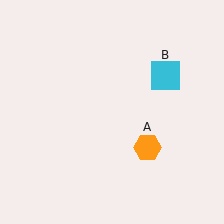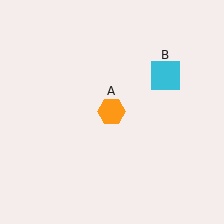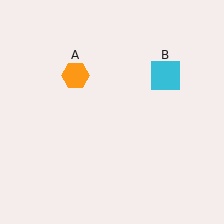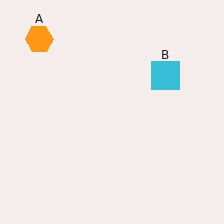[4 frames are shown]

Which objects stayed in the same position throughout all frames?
Cyan square (object B) remained stationary.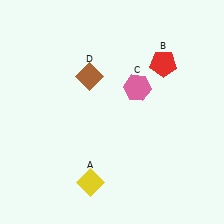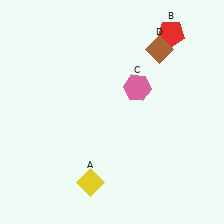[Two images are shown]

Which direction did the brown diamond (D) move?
The brown diamond (D) moved right.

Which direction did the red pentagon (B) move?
The red pentagon (B) moved up.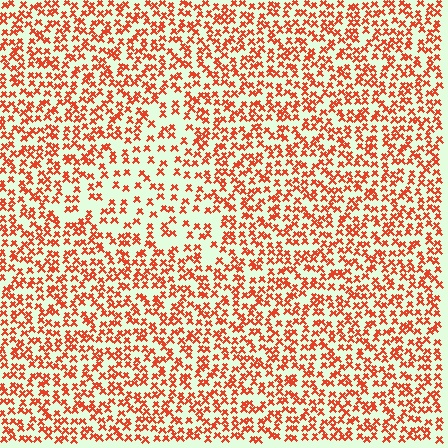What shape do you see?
I see a triangle.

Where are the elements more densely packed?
The elements are more densely packed outside the triangle boundary.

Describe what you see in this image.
The image contains small red elements arranged at two different densities. A triangle-shaped region is visible where the elements are less densely packed than the surrounding area.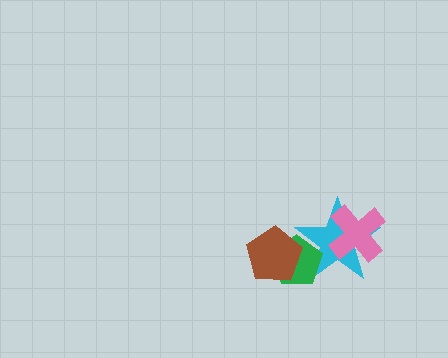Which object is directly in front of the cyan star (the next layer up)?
The green pentagon is directly in front of the cyan star.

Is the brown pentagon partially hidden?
No, no other shape covers it.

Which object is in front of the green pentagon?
The brown pentagon is in front of the green pentagon.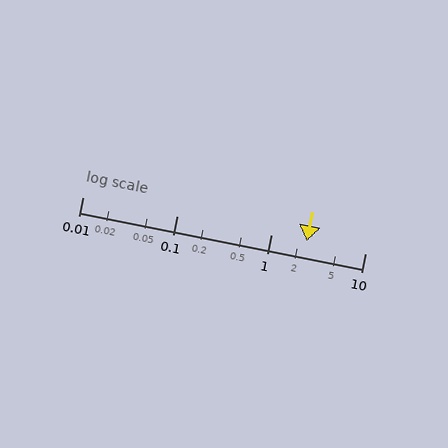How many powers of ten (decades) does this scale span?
The scale spans 3 decades, from 0.01 to 10.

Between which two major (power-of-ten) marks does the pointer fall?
The pointer is between 1 and 10.